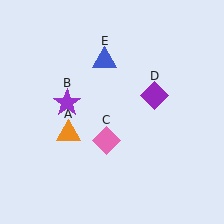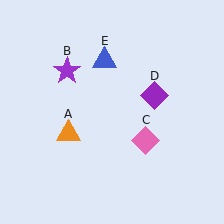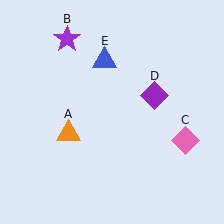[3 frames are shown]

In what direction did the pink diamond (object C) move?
The pink diamond (object C) moved right.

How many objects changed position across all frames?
2 objects changed position: purple star (object B), pink diamond (object C).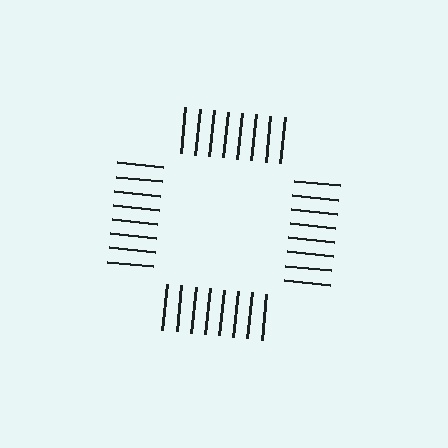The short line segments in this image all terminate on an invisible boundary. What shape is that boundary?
An illusory square — the line segments terminate on its edges but no continuous stroke is drawn.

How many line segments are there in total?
32 — 8 along each of the 4 edges.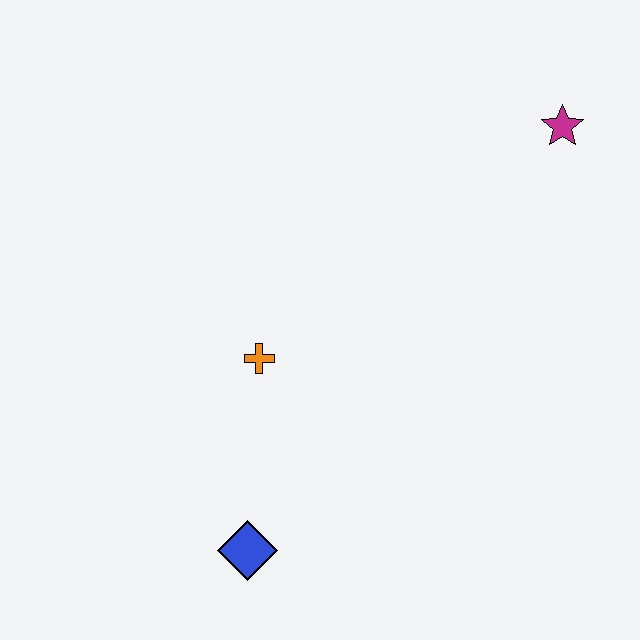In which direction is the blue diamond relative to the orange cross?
The blue diamond is below the orange cross.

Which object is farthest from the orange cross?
The magenta star is farthest from the orange cross.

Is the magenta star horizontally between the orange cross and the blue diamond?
No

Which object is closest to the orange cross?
The blue diamond is closest to the orange cross.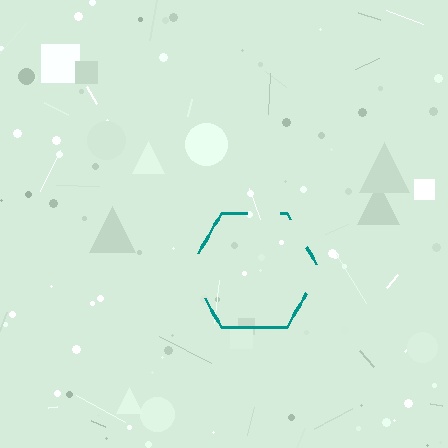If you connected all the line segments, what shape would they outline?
They would outline a hexagon.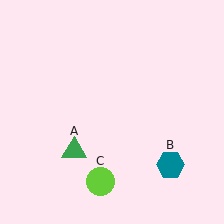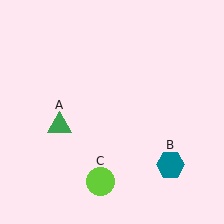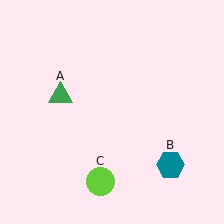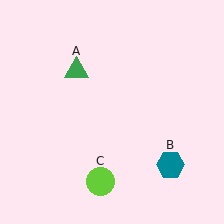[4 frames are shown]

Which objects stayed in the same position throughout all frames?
Teal hexagon (object B) and lime circle (object C) remained stationary.